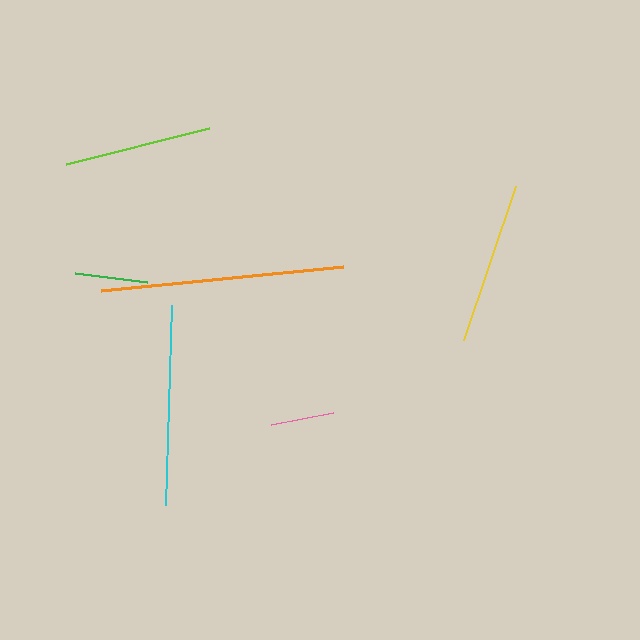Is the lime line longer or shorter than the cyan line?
The cyan line is longer than the lime line.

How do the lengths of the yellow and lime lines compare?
The yellow and lime lines are approximately the same length.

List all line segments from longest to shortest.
From longest to shortest: orange, cyan, yellow, lime, green, pink.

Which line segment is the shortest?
The pink line is the shortest at approximately 63 pixels.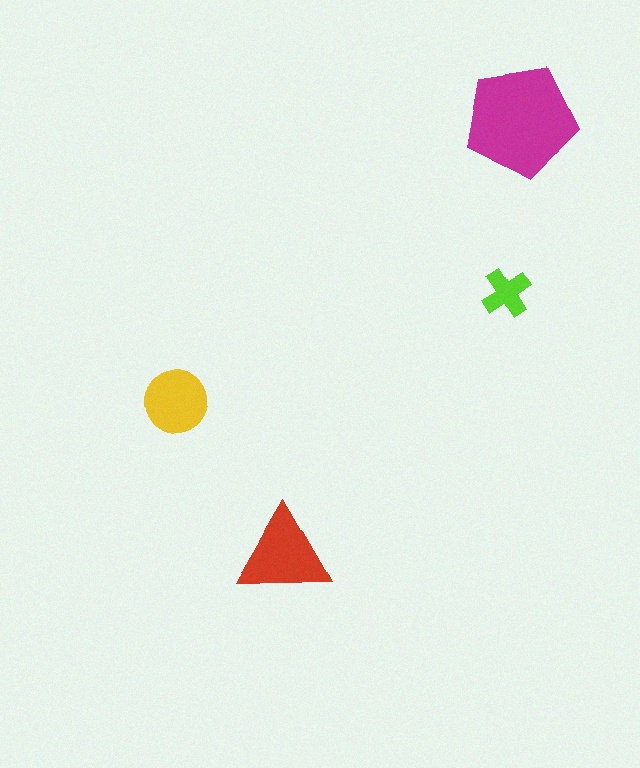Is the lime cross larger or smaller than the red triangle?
Smaller.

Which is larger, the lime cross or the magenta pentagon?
The magenta pentagon.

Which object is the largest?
The magenta pentagon.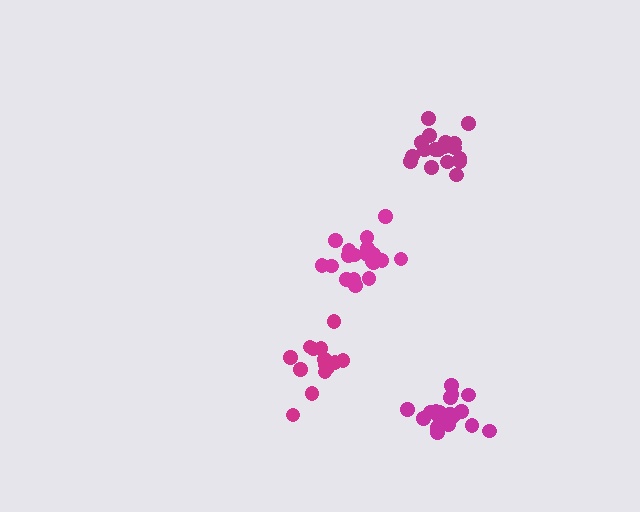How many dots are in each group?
Group 1: 20 dots, Group 2: 18 dots, Group 3: 20 dots, Group 4: 14 dots (72 total).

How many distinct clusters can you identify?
There are 4 distinct clusters.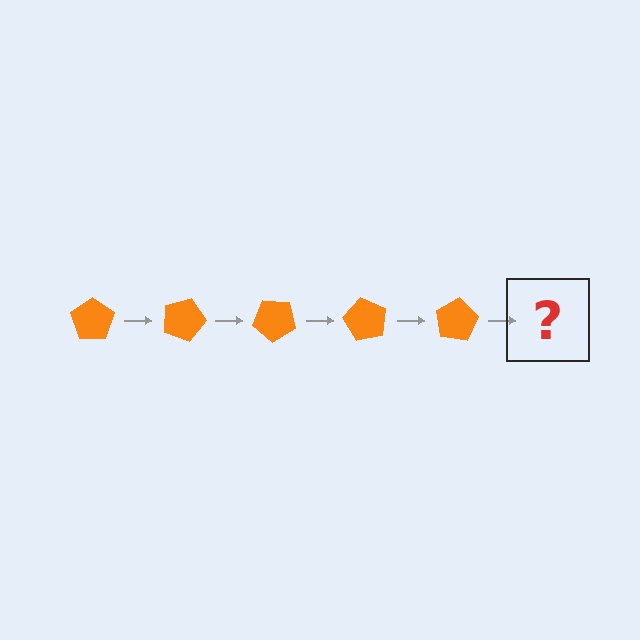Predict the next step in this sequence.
The next step is an orange pentagon rotated 100 degrees.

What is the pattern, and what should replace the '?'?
The pattern is that the pentagon rotates 20 degrees each step. The '?' should be an orange pentagon rotated 100 degrees.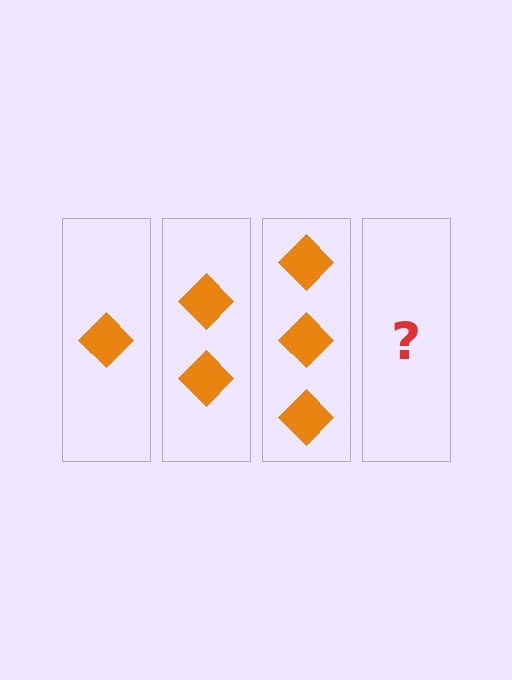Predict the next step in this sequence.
The next step is 4 diamonds.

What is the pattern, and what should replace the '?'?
The pattern is that each step adds one more diamond. The '?' should be 4 diamonds.